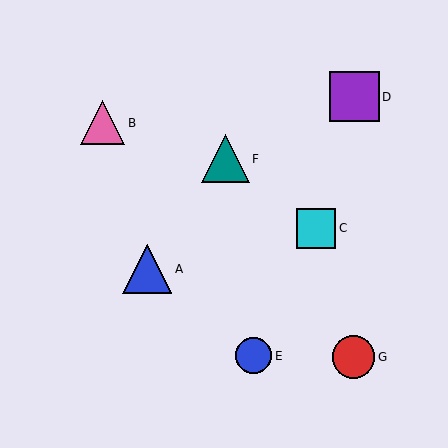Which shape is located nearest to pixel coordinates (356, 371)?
The red circle (labeled G) at (353, 357) is nearest to that location.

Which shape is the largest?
The blue triangle (labeled A) is the largest.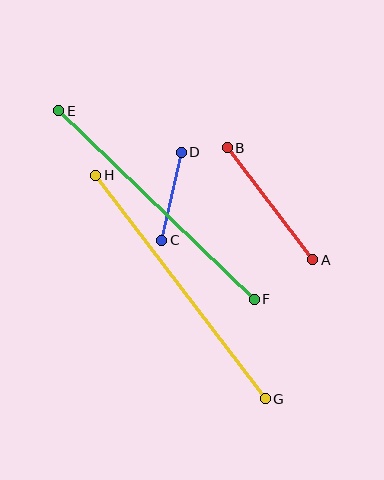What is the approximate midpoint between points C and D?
The midpoint is at approximately (172, 196) pixels.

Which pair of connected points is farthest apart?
Points G and H are farthest apart.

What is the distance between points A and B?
The distance is approximately 141 pixels.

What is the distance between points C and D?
The distance is approximately 90 pixels.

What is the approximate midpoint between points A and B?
The midpoint is at approximately (270, 204) pixels.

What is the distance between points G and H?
The distance is approximately 281 pixels.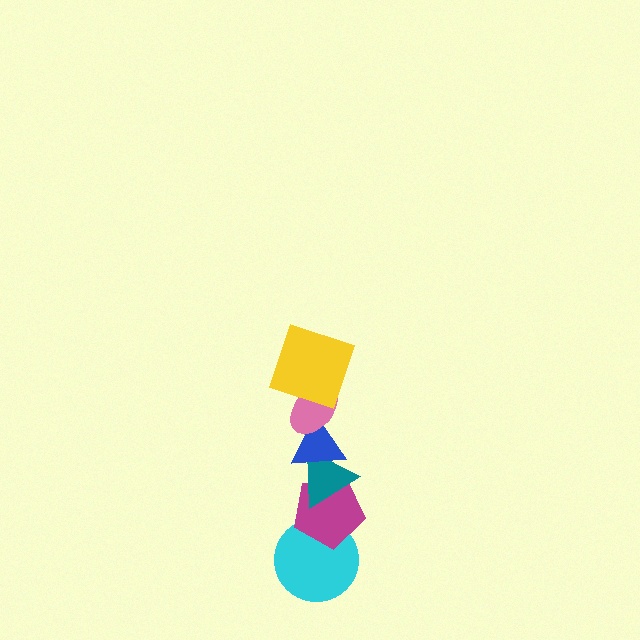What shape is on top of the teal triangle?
The blue triangle is on top of the teal triangle.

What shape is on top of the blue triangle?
The pink ellipse is on top of the blue triangle.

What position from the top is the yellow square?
The yellow square is 1st from the top.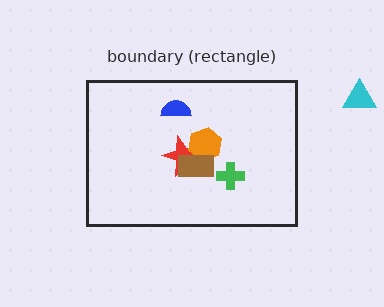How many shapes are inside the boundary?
5 inside, 1 outside.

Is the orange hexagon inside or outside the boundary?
Inside.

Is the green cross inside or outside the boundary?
Inside.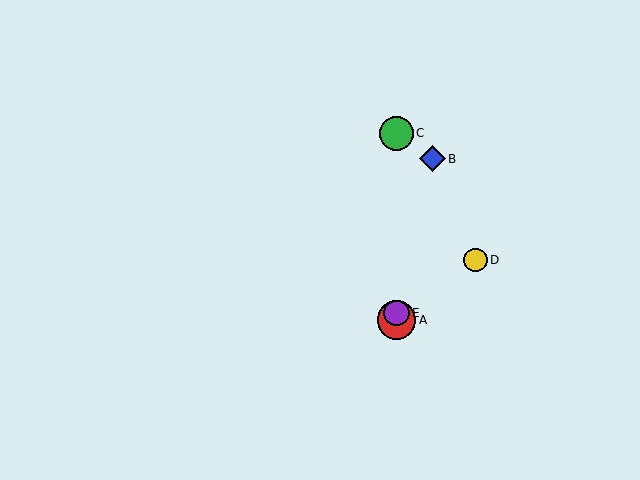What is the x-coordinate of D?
Object D is at x≈476.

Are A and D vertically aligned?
No, A is at x≈397 and D is at x≈476.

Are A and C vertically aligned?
Yes, both are at x≈397.